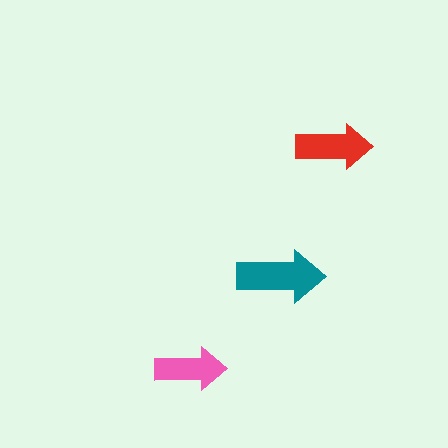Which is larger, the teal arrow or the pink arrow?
The teal one.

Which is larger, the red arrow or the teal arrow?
The teal one.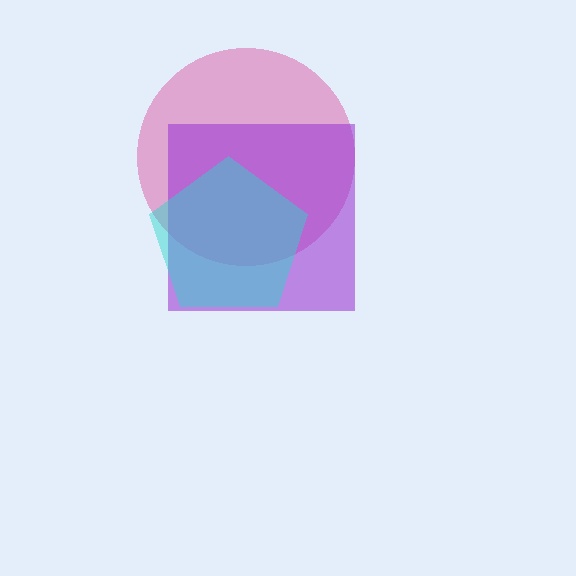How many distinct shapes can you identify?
There are 3 distinct shapes: a pink circle, a purple square, a cyan pentagon.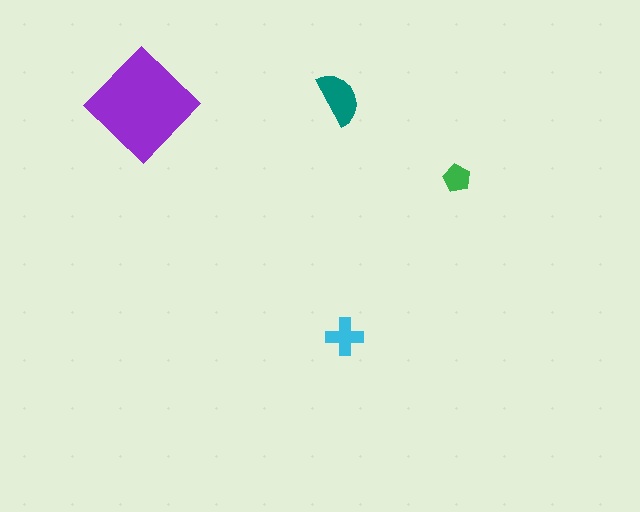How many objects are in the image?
There are 4 objects in the image.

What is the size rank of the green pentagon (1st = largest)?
4th.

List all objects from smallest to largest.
The green pentagon, the cyan cross, the teal semicircle, the purple diamond.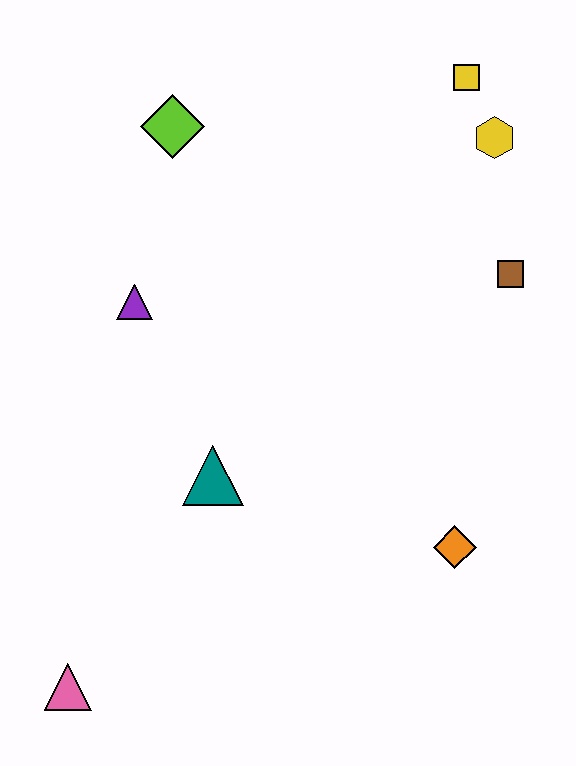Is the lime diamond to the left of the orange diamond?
Yes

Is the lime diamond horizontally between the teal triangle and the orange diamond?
No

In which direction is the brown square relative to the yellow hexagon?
The brown square is below the yellow hexagon.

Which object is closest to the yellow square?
The yellow hexagon is closest to the yellow square.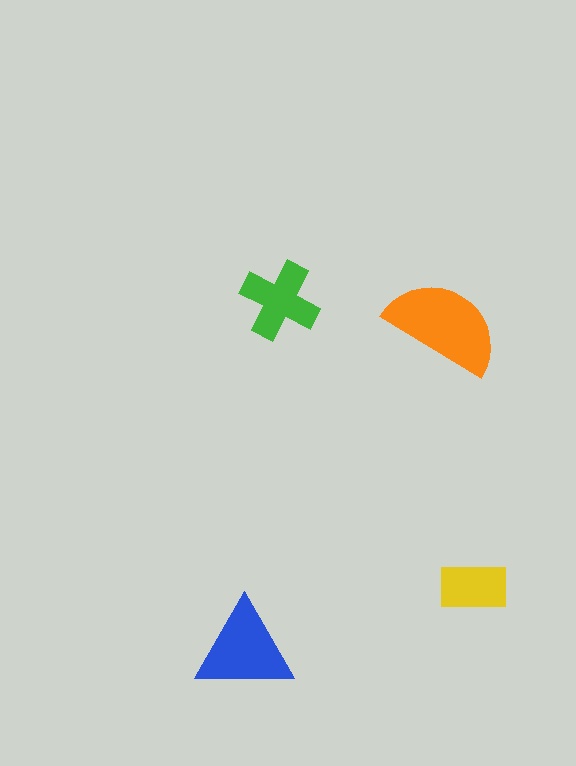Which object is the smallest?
The yellow rectangle.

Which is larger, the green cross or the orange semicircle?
The orange semicircle.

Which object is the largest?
The orange semicircle.